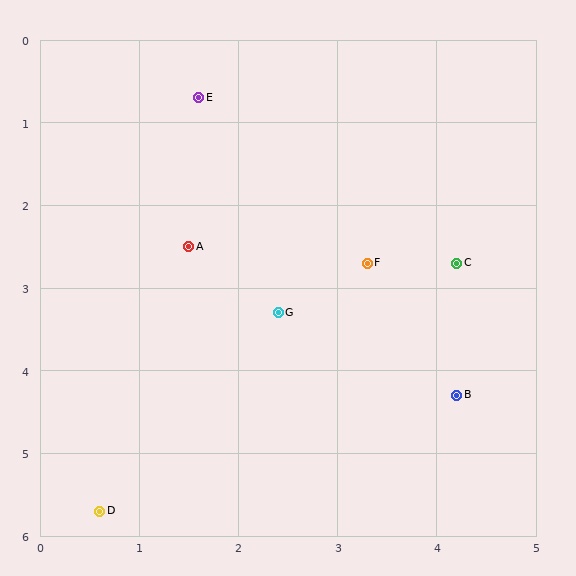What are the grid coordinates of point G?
Point G is at approximately (2.4, 3.3).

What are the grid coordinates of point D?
Point D is at approximately (0.6, 5.7).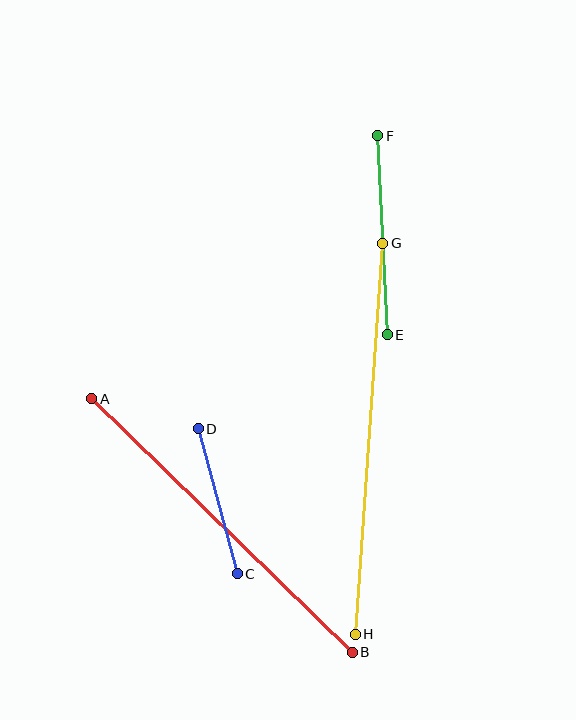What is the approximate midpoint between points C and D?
The midpoint is at approximately (218, 501) pixels.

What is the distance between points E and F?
The distance is approximately 200 pixels.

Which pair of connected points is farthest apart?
Points G and H are farthest apart.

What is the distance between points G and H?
The distance is approximately 392 pixels.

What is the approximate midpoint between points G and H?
The midpoint is at approximately (369, 439) pixels.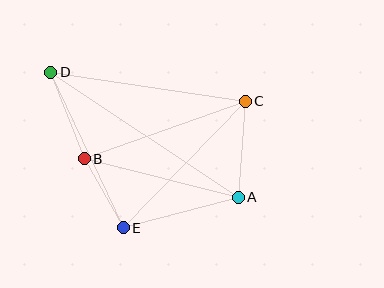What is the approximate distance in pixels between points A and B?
The distance between A and B is approximately 159 pixels.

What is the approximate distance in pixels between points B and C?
The distance between B and C is approximately 171 pixels.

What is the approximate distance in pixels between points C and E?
The distance between C and E is approximately 176 pixels.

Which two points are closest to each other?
Points B and E are closest to each other.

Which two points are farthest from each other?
Points A and D are farthest from each other.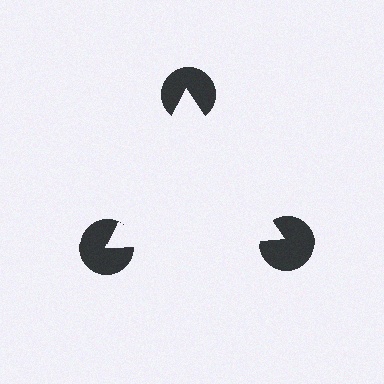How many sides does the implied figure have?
3 sides.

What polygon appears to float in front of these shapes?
An illusory triangle — its edges are inferred from the aligned wedge cuts in the pac-man discs, not physically drawn.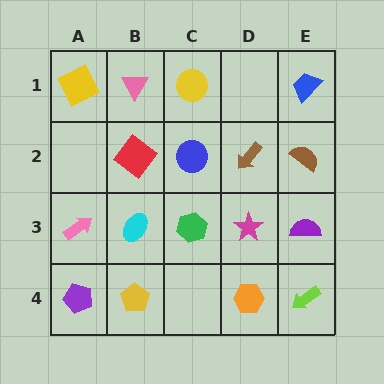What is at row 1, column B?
A pink triangle.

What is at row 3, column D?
A magenta star.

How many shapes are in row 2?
4 shapes.